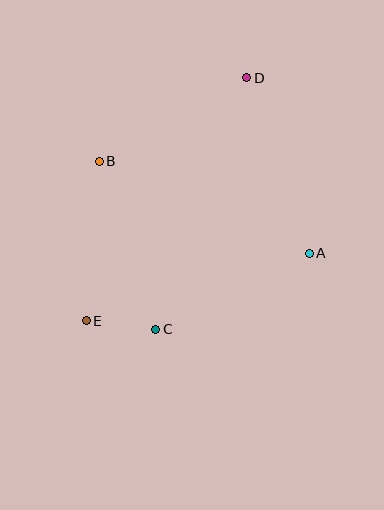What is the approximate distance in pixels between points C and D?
The distance between C and D is approximately 267 pixels.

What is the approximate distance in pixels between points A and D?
The distance between A and D is approximately 186 pixels.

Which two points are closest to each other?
Points C and E are closest to each other.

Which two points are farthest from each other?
Points D and E are farthest from each other.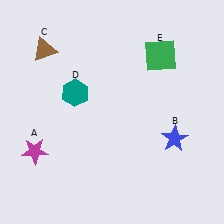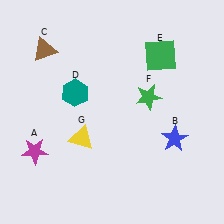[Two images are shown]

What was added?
A green star (F), a yellow triangle (G) were added in Image 2.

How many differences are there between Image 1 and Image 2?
There are 2 differences between the two images.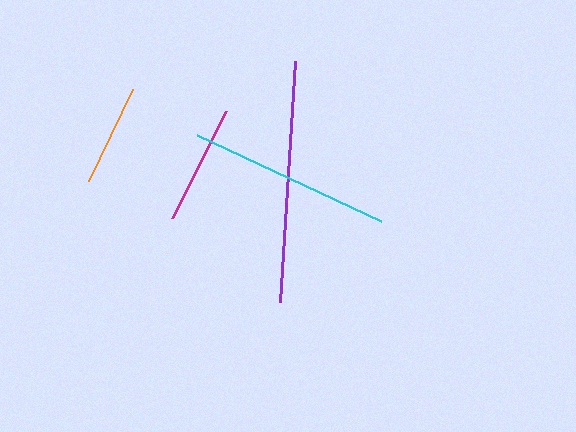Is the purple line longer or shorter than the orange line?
The purple line is longer than the orange line.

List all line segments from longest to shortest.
From longest to shortest: purple, cyan, magenta, orange.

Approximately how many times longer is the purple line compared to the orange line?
The purple line is approximately 2.4 times the length of the orange line.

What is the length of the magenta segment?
The magenta segment is approximately 120 pixels long.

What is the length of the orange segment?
The orange segment is approximately 102 pixels long.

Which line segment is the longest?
The purple line is the longest at approximately 242 pixels.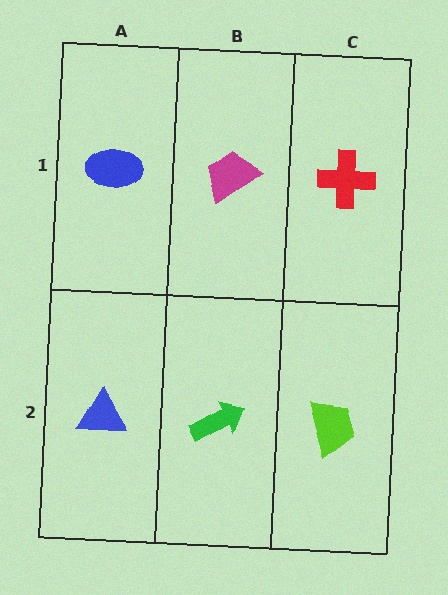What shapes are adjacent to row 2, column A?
A blue ellipse (row 1, column A), a green arrow (row 2, column B).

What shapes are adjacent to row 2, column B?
A magenta trapezoid (row 1, column B), a blue triangle (row 2, column A), a lime trapezoid (row 2, column C).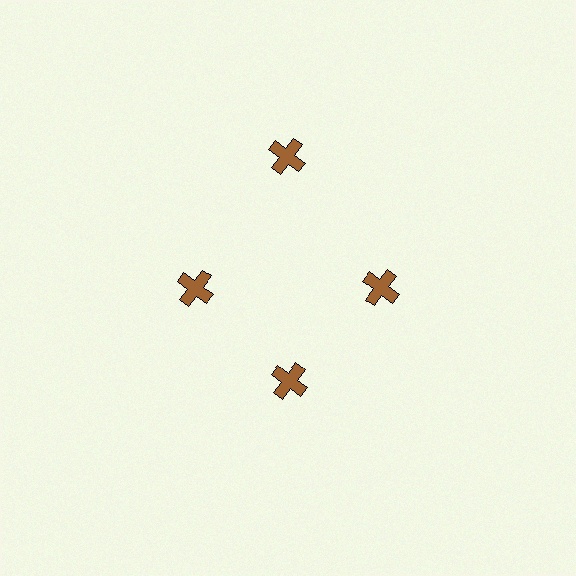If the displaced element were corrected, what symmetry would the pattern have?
It would have 4-fold rotational symmetry — the pattern would map onto itself every 90 degrees.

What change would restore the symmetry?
The symmetry would be restored by moving it inward, back onto the ring so that all 4 crosses sit at equal angles and equal distance from the center.